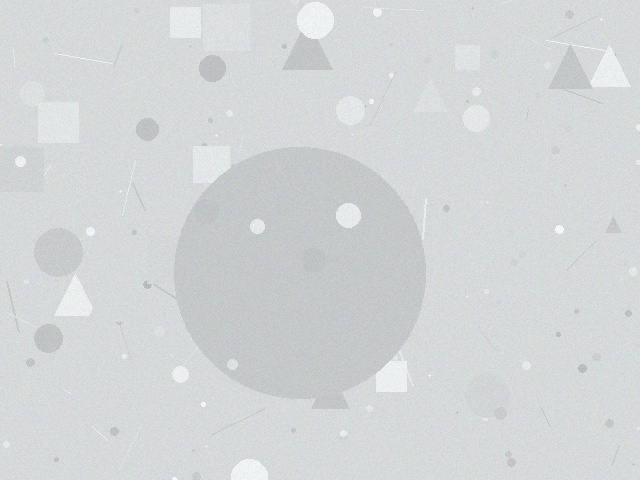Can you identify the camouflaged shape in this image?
The camouflaged shape is a circle.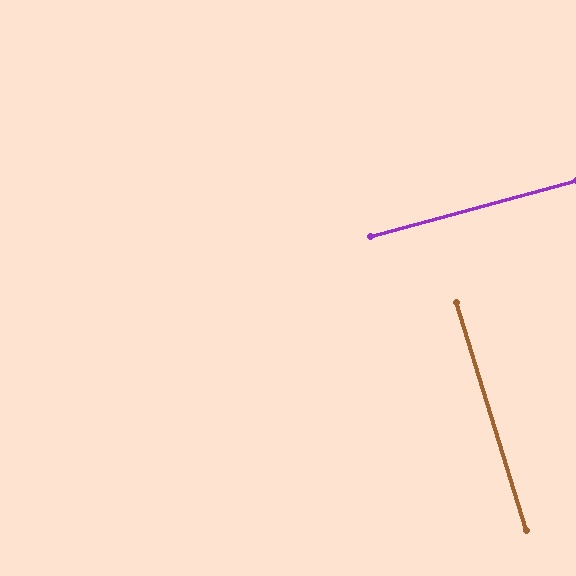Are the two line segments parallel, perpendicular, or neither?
Perpendicular — they meet at approximately 88°.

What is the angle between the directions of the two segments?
Approximately 88 degrees.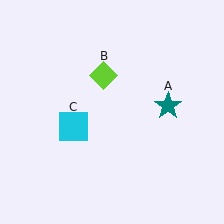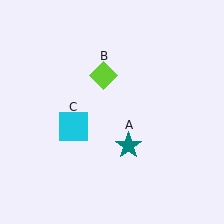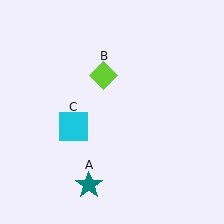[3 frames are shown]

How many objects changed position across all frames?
1 object changed position: teal star (object A).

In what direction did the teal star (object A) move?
The teal star (object A) moved down and to the left.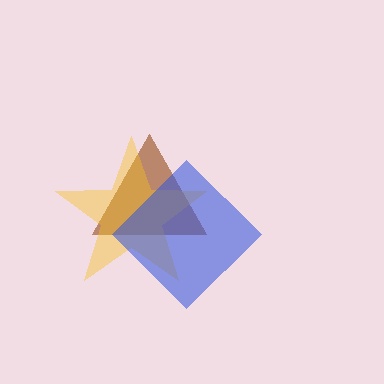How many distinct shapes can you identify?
There are 3 distinct shapes: a brown triangle, a yellow star, a blue diamond.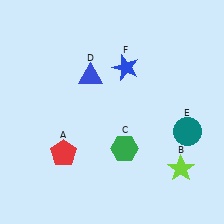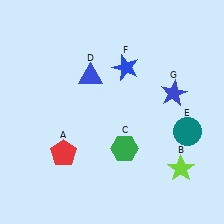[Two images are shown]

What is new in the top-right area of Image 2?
A blue star (G) was added in the top-right area of Image 2.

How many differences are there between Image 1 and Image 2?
There is 1 difference between the two images.